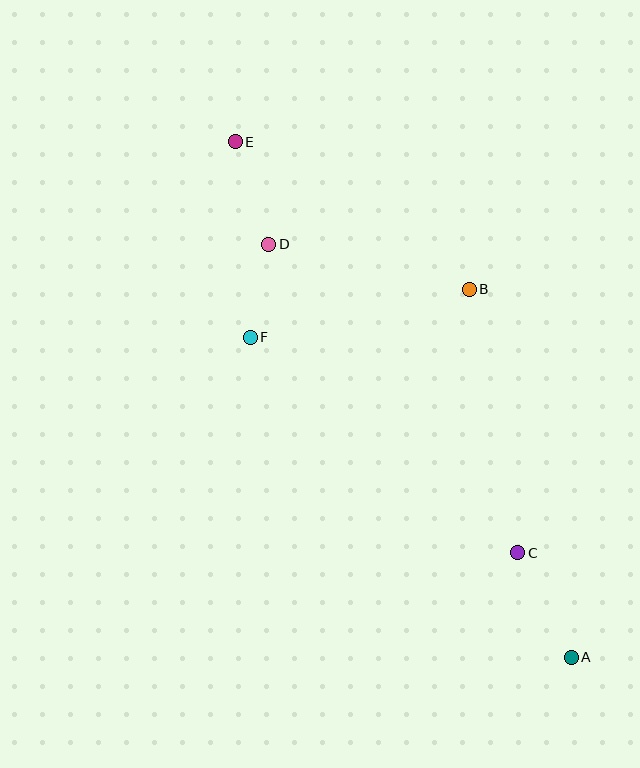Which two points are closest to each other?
Points D and F are closest to each other.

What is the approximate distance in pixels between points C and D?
The distance between C and D is approximately 396 pixels.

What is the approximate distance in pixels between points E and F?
The distance between E and F is approximately 196 pixels.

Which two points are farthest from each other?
Points A and E are farthest from each other.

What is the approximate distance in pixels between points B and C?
The distance between B and C is approximately 268 pixels.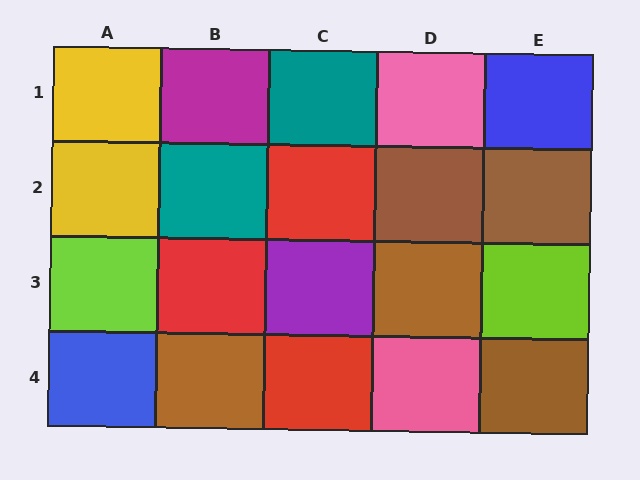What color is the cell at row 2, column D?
Brown.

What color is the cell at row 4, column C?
Red.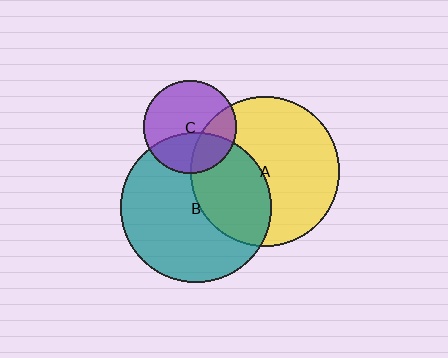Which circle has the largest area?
Circle B (teal).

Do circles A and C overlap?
Yes.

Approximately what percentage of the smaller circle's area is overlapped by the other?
Approximately 30%.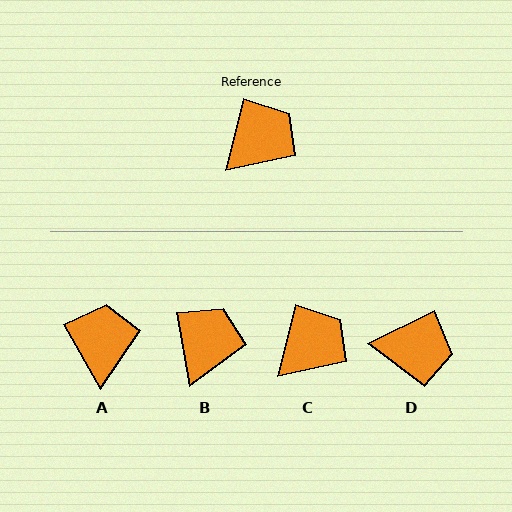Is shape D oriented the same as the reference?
No, it is off by about 50 degrees.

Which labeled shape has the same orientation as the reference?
C.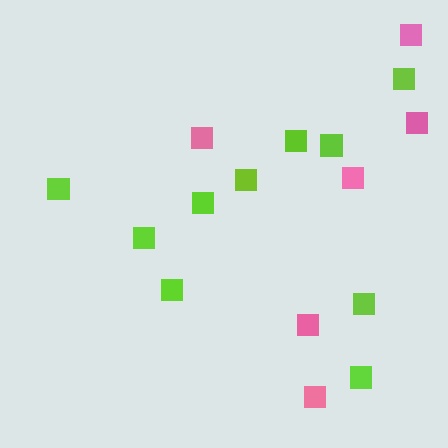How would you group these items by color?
There are 2 groups: one group of pink squares (6) and one group of lime squares (10).